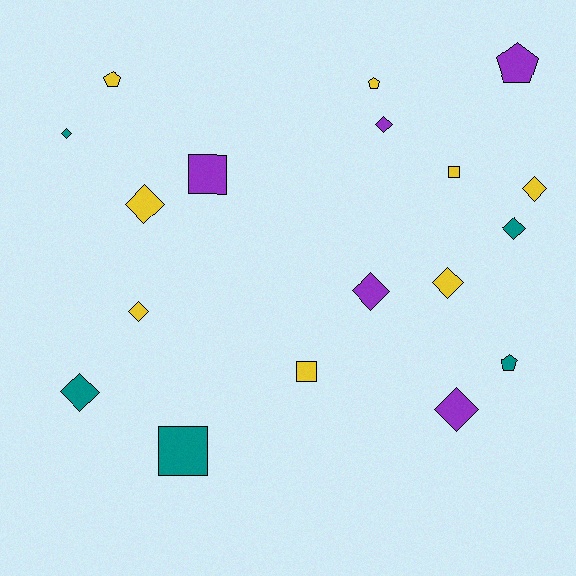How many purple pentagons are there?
There is 1 purple pentagon.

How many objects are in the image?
There are 18 objects.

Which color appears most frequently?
Yellow, with 8 objects.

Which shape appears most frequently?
Diamond, with 10 objects.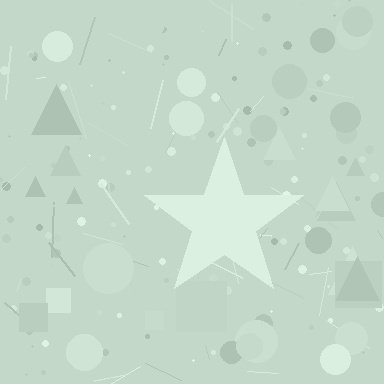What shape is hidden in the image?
A star is hidden in the image.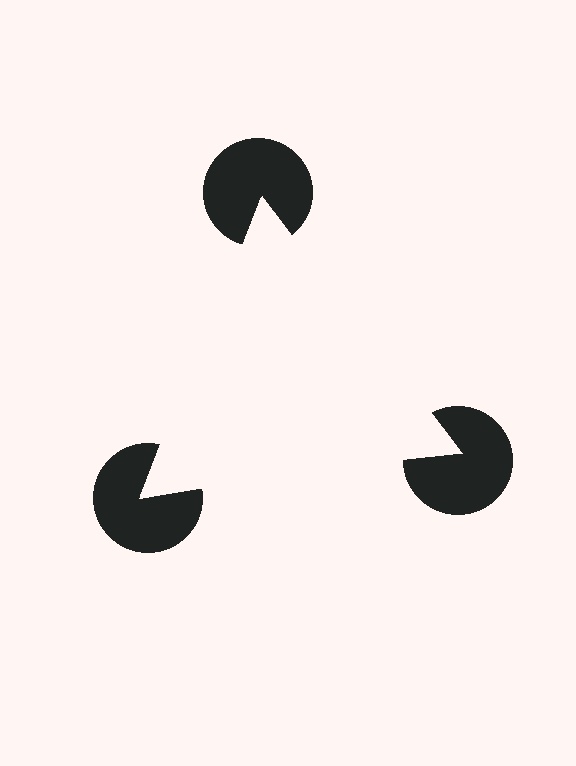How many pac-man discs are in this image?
There are 3 — one at each vertex of the illusory triangle.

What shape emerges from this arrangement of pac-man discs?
An illusory triangle — its edges are inferred from the aligned wedge cuts in the pac-man discs, not physically drawn.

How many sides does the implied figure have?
3 sides.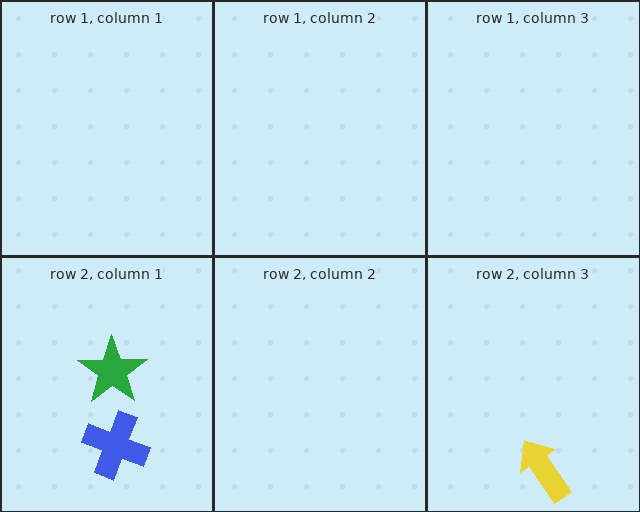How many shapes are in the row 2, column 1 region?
2.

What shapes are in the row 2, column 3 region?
The yellow arrow.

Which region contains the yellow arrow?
The row 2, column 3 region.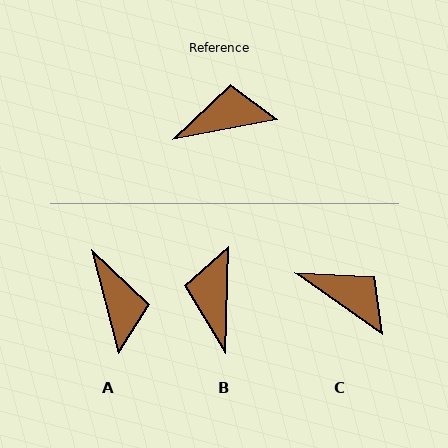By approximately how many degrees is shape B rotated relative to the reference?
Approximately 78 degrees counter-clockwise.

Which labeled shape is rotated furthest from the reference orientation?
A, about 86 degrees away.